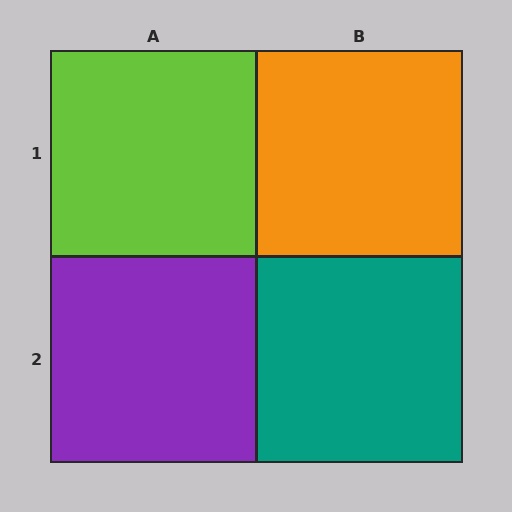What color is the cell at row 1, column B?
Orange.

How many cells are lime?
1 cell is lime.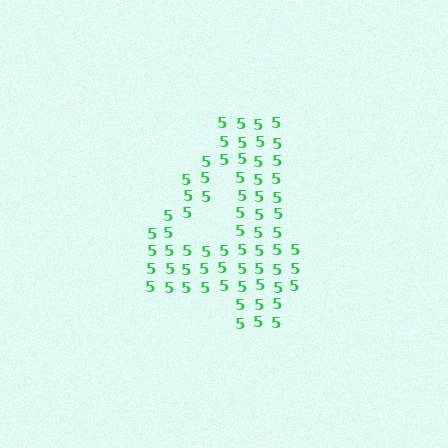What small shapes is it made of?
It is made of small digit 5's.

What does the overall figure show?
The overall figure shows the digit 4.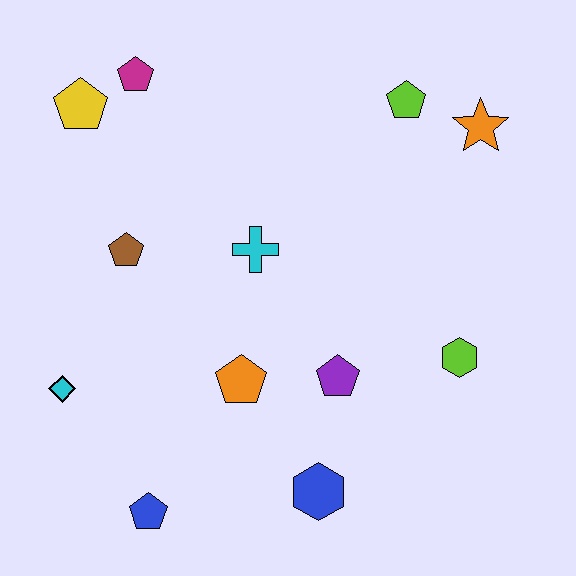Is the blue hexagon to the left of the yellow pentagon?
No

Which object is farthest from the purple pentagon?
The yellow pentagon is farthest from the purple pentagon.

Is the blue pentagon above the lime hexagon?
No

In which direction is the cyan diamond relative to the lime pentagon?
The cyan diamond is to the left of the lime pentagon.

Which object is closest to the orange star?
The lime pentagon is closest to the orange star.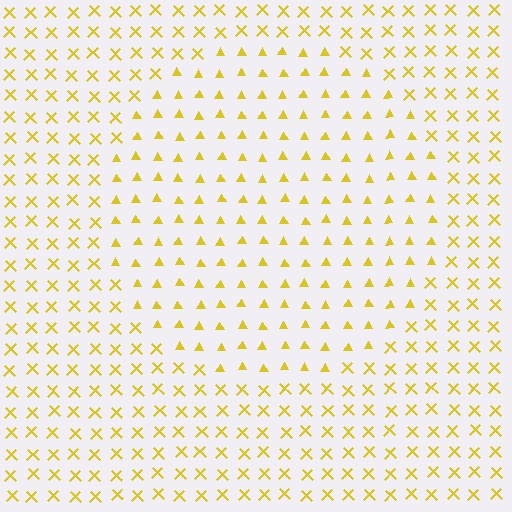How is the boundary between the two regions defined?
The boundary is defined by a change in element shape: triangles inside vs. X marks outside. All elements share the same color and spacing.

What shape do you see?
I see a circle.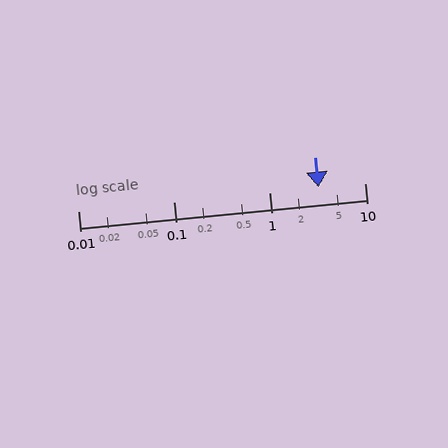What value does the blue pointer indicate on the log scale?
The pointer indicates approximately 3.3.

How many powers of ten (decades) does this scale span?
The scale spans 3 decades, from 0.01 to 10.